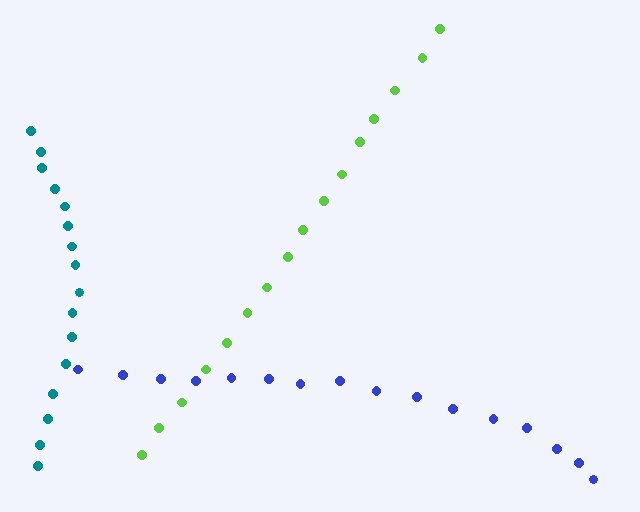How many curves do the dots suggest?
There are 3 distinct paths.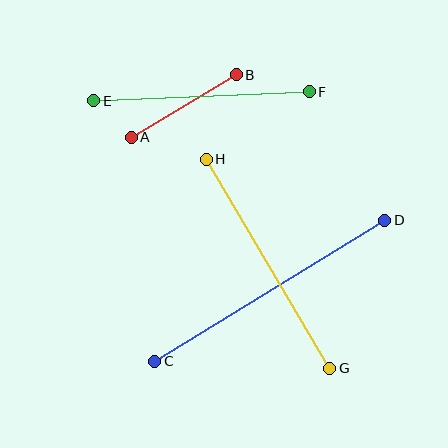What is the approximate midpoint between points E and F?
The midpoint is at approximately (202, 96) pixels.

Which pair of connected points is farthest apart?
Points C and D are farthest apart.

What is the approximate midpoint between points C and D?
The midpoint is at approximately (270, 291) pixels.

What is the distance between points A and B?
The distance is approximately 122 pixels.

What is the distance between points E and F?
The distance is approximately 216 pixels.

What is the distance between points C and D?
The distance is approximately 270 pixels.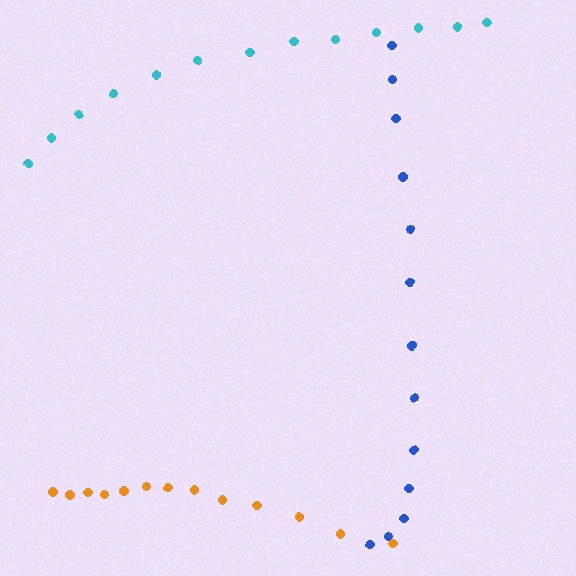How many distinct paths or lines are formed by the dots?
There are 3 distinct paths.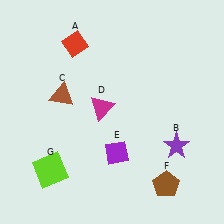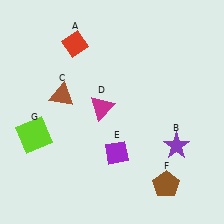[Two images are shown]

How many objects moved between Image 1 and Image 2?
1 object moved between the two images.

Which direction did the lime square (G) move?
The lime square (G) moved up.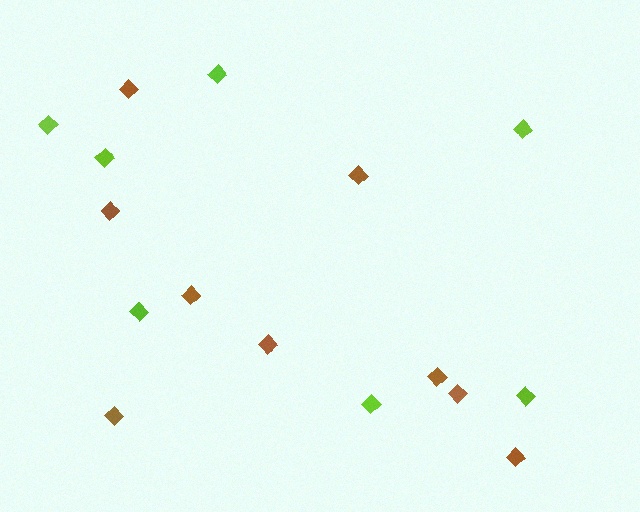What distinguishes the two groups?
There are 2 groups: one group of lime diamonds (7) and one group of brown diamonds (9).